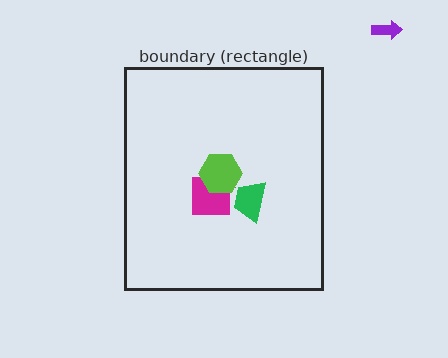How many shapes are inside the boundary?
4 inside, 1 outside.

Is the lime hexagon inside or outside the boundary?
Inside.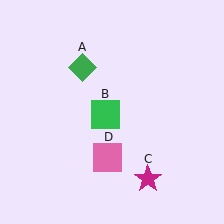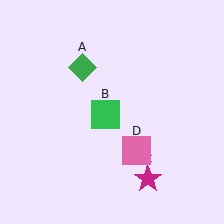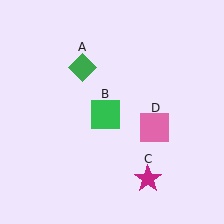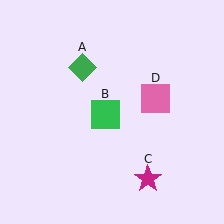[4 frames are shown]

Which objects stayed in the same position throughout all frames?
Green diamond (object A) and green square (object B) and magenta star (object C) remained stationary.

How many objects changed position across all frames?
1 object changed position: pink square (object D).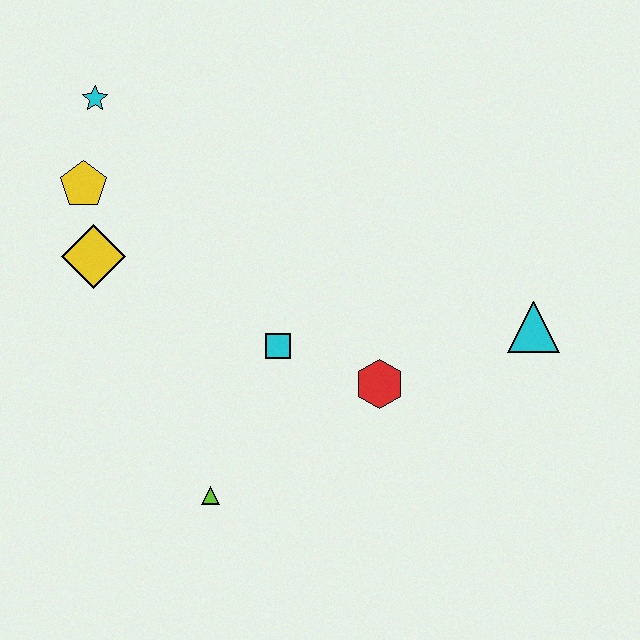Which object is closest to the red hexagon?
The cyan square is closest to the red hexagon.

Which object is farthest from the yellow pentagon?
The cyan triangle is farthest from the yellow pentagon.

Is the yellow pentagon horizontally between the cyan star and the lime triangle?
No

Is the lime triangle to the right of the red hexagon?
No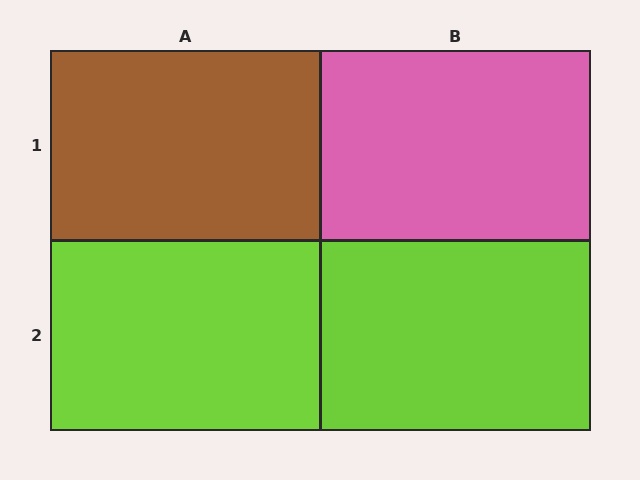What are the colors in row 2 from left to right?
Lime, lime.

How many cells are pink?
1 cell is pink.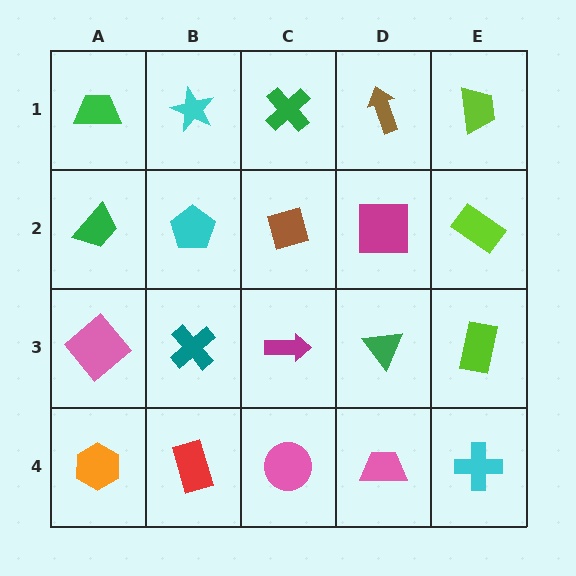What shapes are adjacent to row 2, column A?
A green trapezoid (row 1, column A), a pink diamond (row 3, column A), a cyan pentagon (row 2, column B).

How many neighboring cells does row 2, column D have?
4.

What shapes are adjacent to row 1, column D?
A magenta square (row 2, column D), a green cross (row 1, column C), a lime trapezoid (row 1, column E).